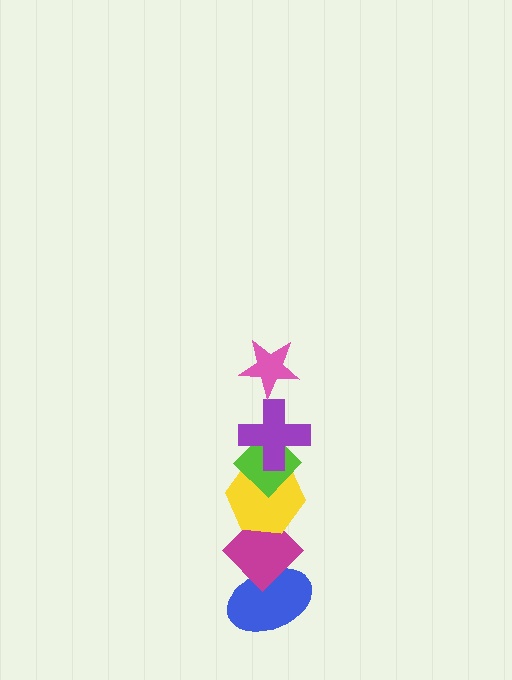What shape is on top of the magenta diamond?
The yellow hexagon is on top of the magenta diamond.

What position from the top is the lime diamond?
The lime diamond is 3rd from the top.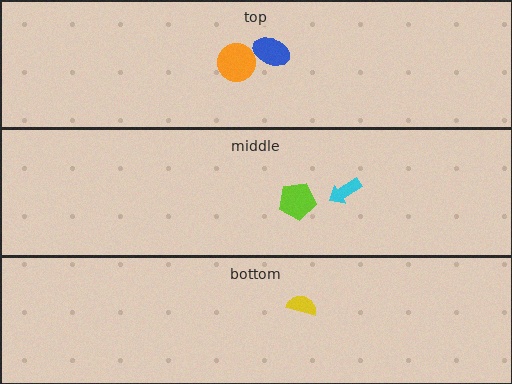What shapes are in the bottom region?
The yellow semicircle.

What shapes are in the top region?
The blue ellipse, the orange circle.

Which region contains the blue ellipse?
The top region.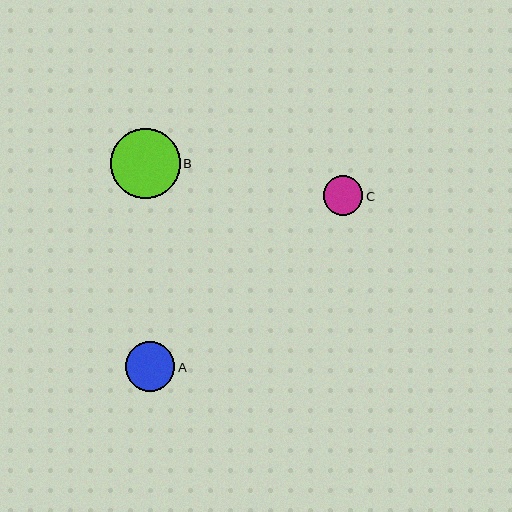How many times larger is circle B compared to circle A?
Circle B is approximately 1.4 times the size of circle A.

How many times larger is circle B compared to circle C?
Circle B is approximately 1.8 times the size of circle C.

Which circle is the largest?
Circle B is the largest with a size of approximately 70 pixels.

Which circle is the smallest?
Circle C is the smallest with a size of approximately 39 pixels.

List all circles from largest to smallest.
From largest to smallest: B, A, C.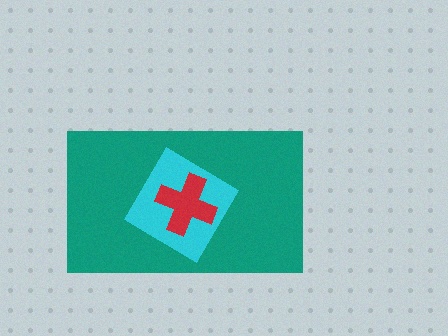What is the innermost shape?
The red cross.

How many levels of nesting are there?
3.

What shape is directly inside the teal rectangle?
The cyan diamond.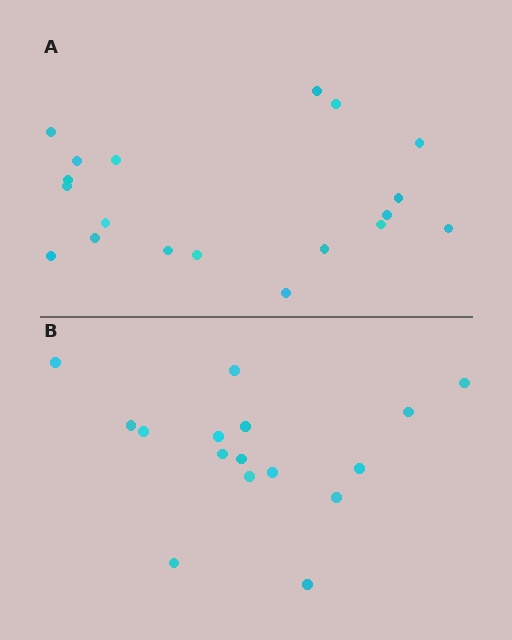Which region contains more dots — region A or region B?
Region A (the top region) has more dots.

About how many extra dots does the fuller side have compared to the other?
Region A has just a few more — roughly 2 or 3 more dots than region B.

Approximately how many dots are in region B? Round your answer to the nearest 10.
About 20 dots. (The exact count is 16, which rounds to 20.)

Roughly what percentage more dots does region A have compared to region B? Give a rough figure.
About 20% more.